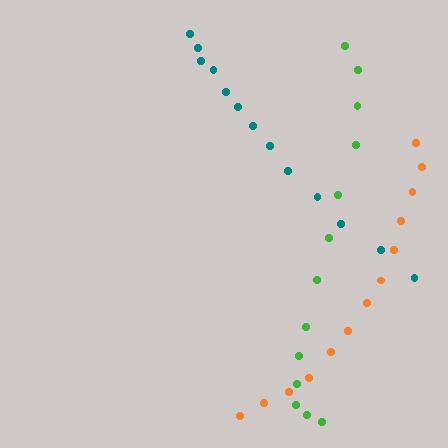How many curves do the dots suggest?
There are 3 distinct paths.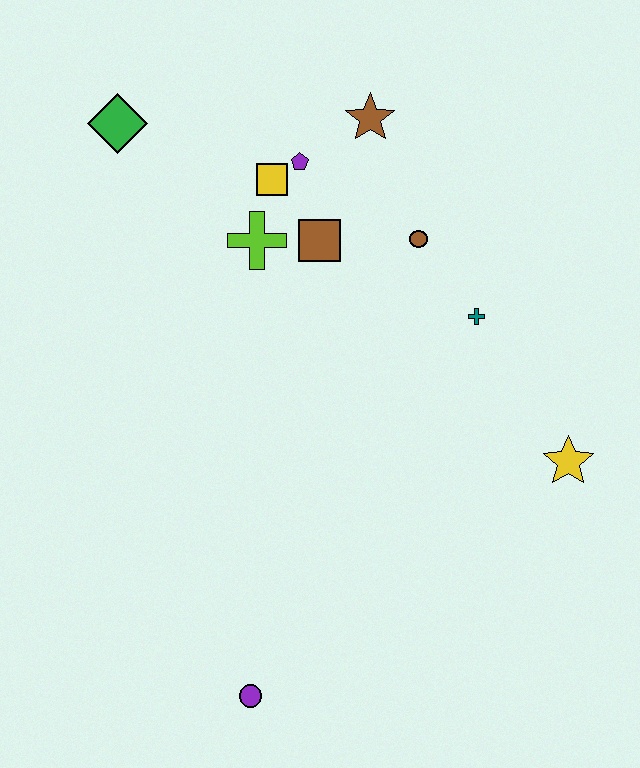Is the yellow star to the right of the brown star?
Yes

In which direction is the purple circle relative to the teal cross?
The purple circle is below the teal cross.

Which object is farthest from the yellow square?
The purple circle is farthest from the yellow square.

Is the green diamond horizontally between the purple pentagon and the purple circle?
No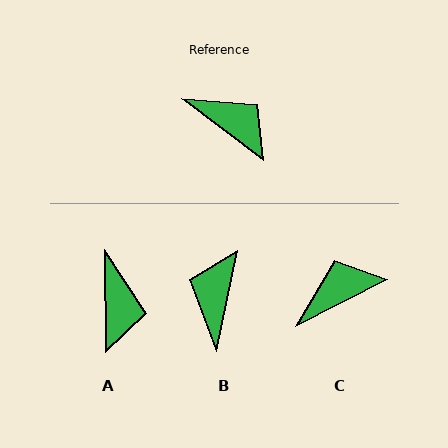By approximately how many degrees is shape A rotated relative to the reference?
Approximately 53 degrees clockwise.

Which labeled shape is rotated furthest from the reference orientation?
B, about 115 degrees away.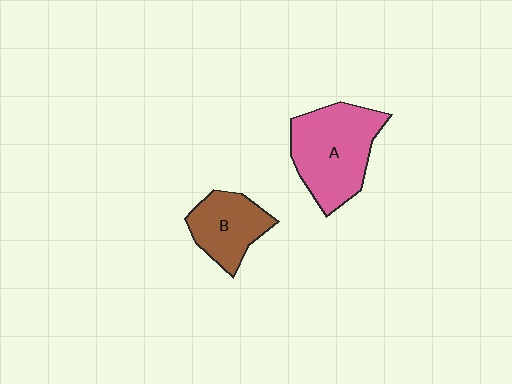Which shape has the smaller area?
Shape B (brown).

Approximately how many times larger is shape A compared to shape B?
Approximately 1.6 times.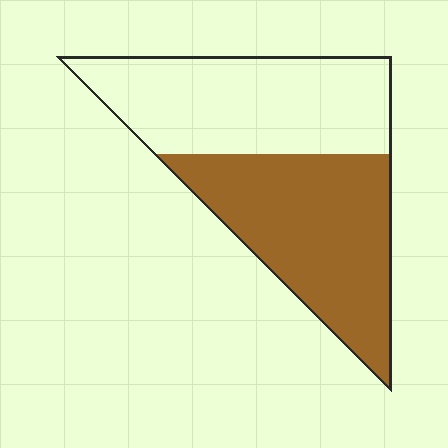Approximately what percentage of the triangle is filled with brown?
Approximately 50%.